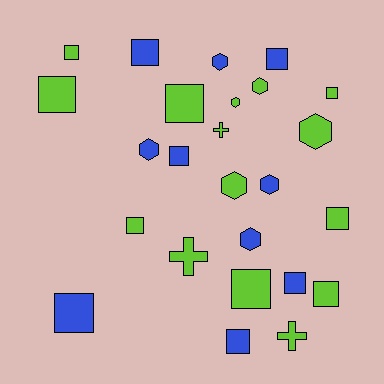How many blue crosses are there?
There are no blue crosses.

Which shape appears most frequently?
Square, with 14 objects.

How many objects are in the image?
There are 25 objects.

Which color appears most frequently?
Lime, with 15 objects.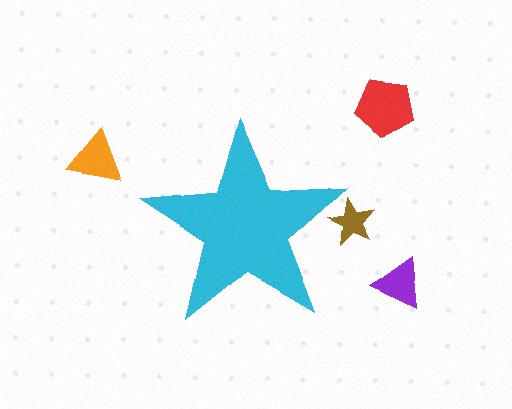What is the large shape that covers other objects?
A cyan star.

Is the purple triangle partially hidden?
No, the purple triangle is fully visible.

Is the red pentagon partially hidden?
No, the red pentagon is fully visible.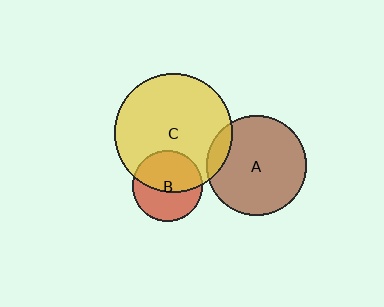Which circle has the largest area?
Circle C (yellow).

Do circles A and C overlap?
Yes.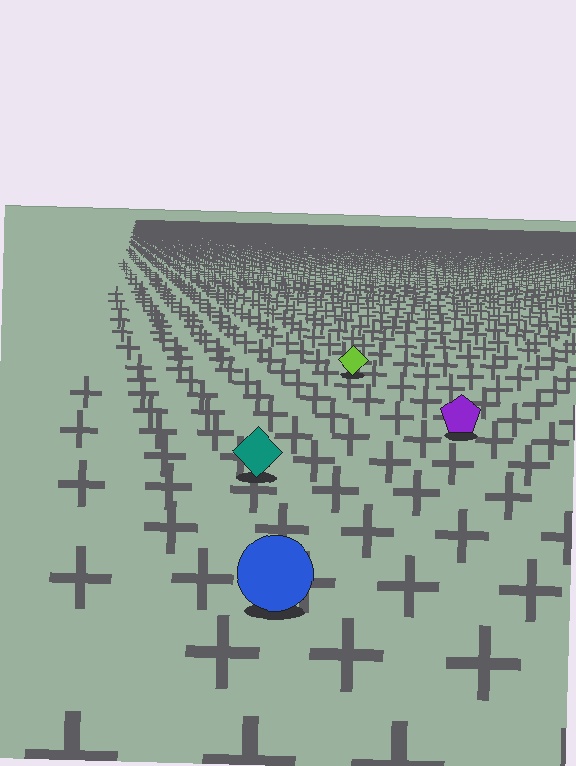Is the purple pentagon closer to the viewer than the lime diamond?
Yes. The purple pentagon is closer — you can tell from the texture gradient: the ground texture is coarser near it.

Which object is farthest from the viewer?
The lime diamond is farthest from the viewer. It appears smaller and the ground texture around it is denser.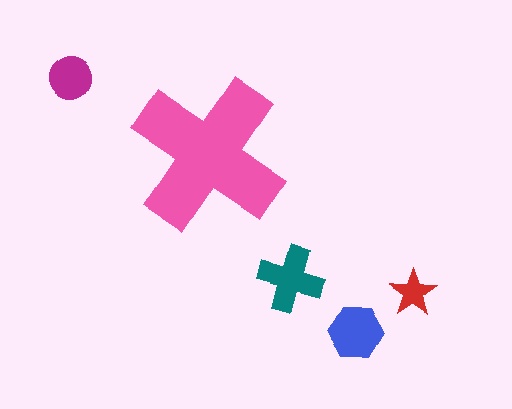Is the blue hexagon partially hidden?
No, the blue hexagon is fully visible.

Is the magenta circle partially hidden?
No, the magenta circle is fully visible.